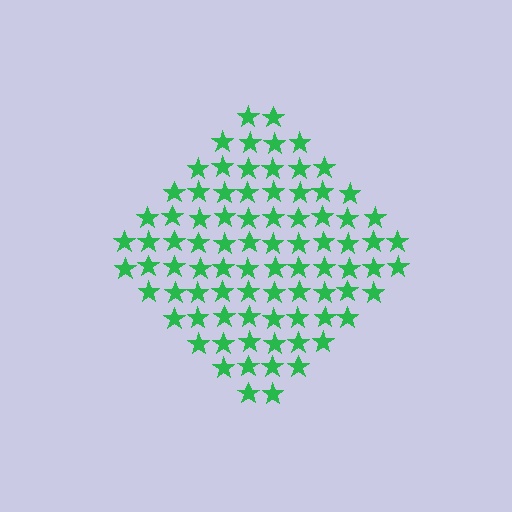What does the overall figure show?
The overall figure shows a diamond.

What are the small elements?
The small elements are stars.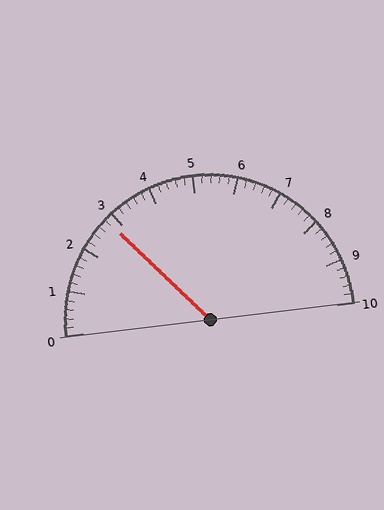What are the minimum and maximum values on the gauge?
The gauge ranges from 0 to 10.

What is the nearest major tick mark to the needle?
The nearest major tick mark is 3.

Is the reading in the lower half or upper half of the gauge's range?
The reading is in the lower half of the range (0 to 10).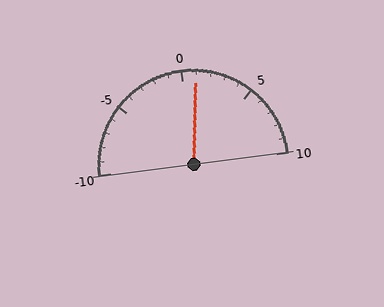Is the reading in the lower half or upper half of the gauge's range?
The reading is in the upper half of the range (-10 to 10).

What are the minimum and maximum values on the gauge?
The gauge ranges from -10 to 10.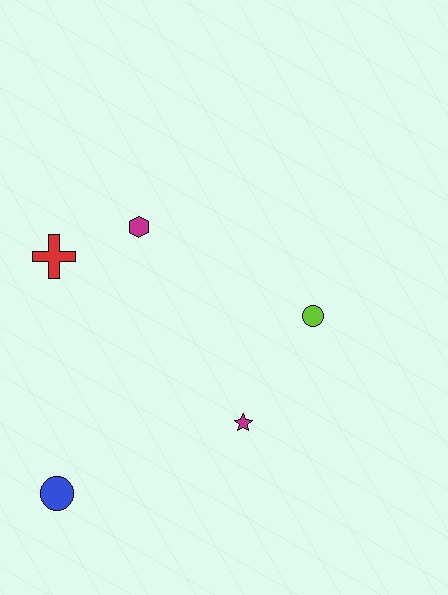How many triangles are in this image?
There are no triangles.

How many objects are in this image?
There are 5 objects.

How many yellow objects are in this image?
There are no yellow objects.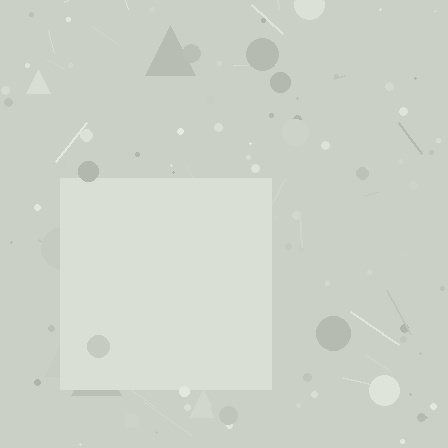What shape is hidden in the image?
A square is hidden in the image.